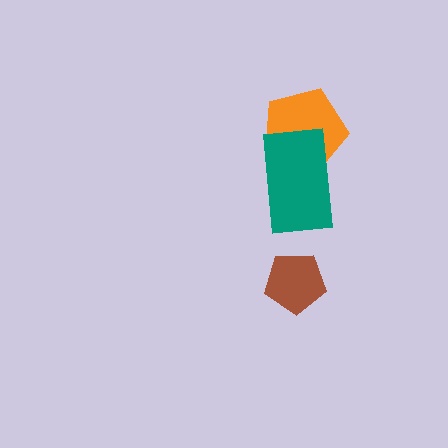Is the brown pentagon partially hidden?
No, no other shape covers it.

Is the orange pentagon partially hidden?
Yes, it is partially covered by another shape.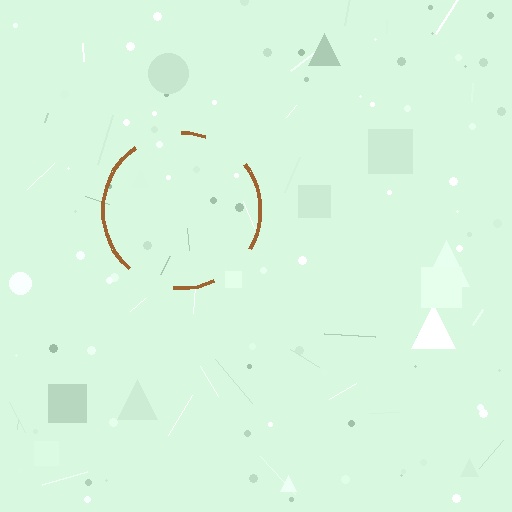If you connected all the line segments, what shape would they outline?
They would outline a circle.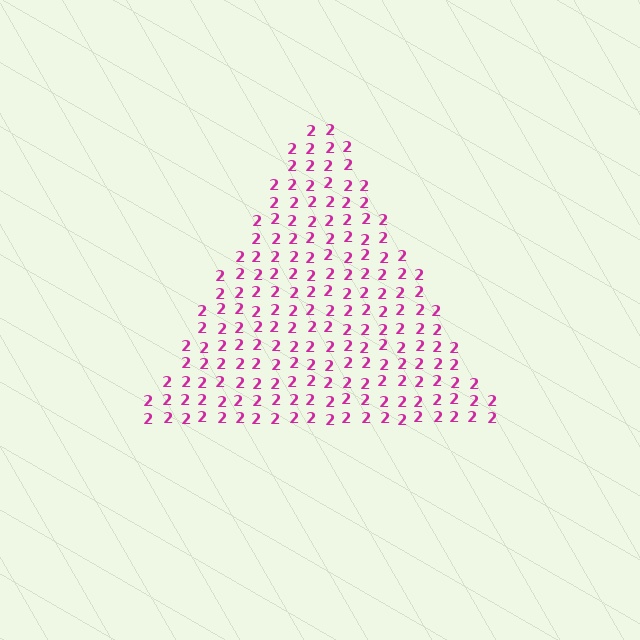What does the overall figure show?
The overall figure shows a triangle.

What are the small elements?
The small elements are digit 2's.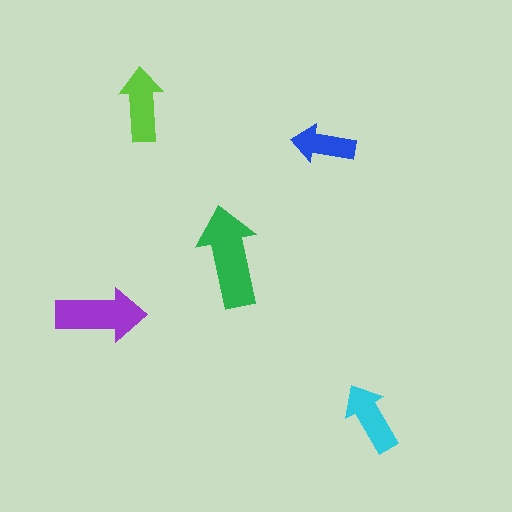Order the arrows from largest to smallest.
the green one, the purple one, the lime one, the cyan one, the blue one.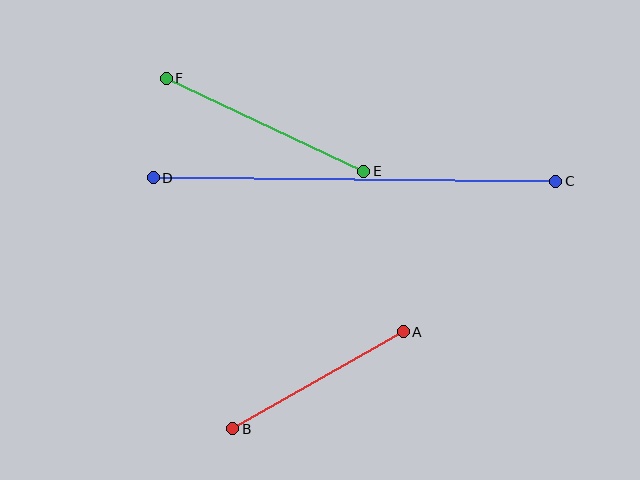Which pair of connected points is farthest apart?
Points C and D are farthest apart.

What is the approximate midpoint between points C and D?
The midpoint is at approximately (355, 180) pixels.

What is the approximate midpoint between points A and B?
The midpoint is at approximately (318, 380) pixels.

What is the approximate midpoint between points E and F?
The midpoint is at approximately (265, 125) pixels.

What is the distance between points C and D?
The distance is approximately 403 pixels.